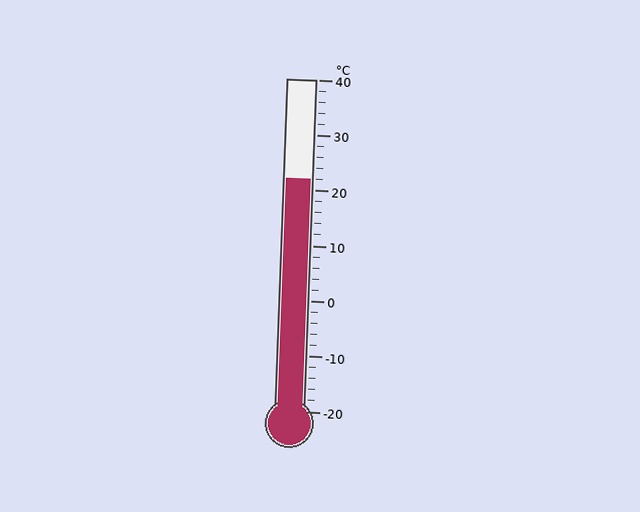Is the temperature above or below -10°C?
The temperature is above -10°C.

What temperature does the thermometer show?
The thermometer shows approximately 22°C.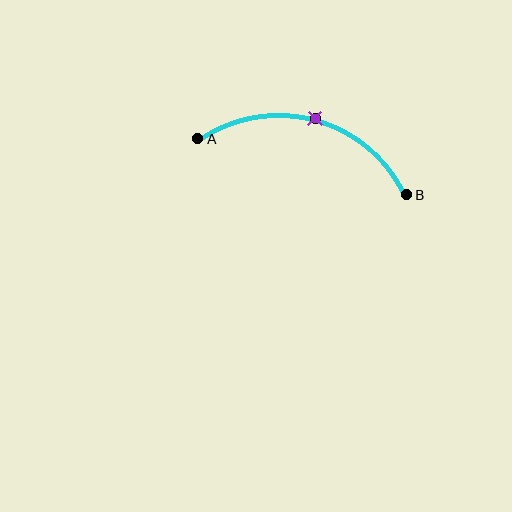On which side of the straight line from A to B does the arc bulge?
The arc bulges above the straight line connecting A and B.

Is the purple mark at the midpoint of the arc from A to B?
Yes. The purple mark lies on the arc at equal arc-length from both A and B — it is the arc midpoint.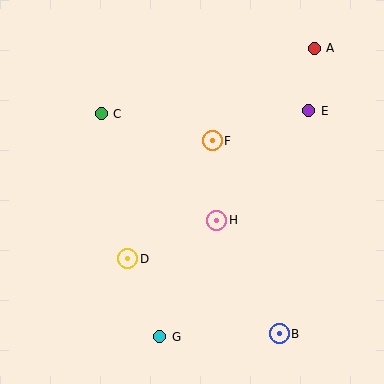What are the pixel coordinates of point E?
Point E is at (309, 111).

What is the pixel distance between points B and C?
The distance between B and C is 283 pixels.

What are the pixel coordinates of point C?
Point C is at (101, 114).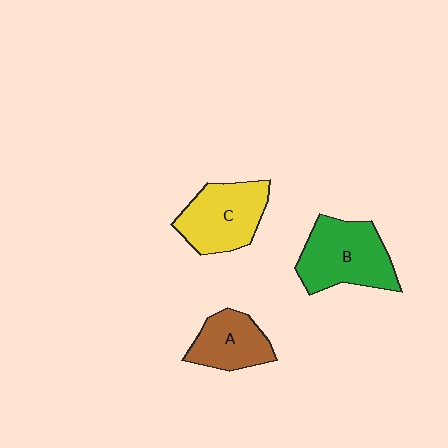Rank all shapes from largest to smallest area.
From largest to smallest: B (green), C (yellow), A (brown).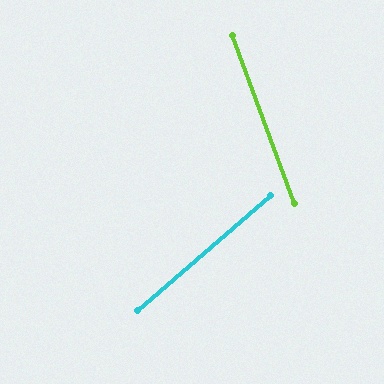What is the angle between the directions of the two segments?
Approximately 69 degrees.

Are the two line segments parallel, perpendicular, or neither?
Neither parallel nor perpendicular — they differ by about 69°.